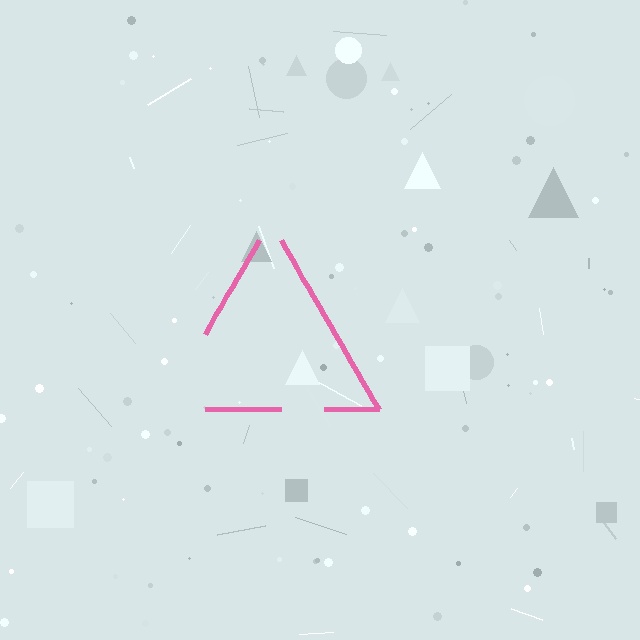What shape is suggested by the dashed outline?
The dashed outline suggests a triangle.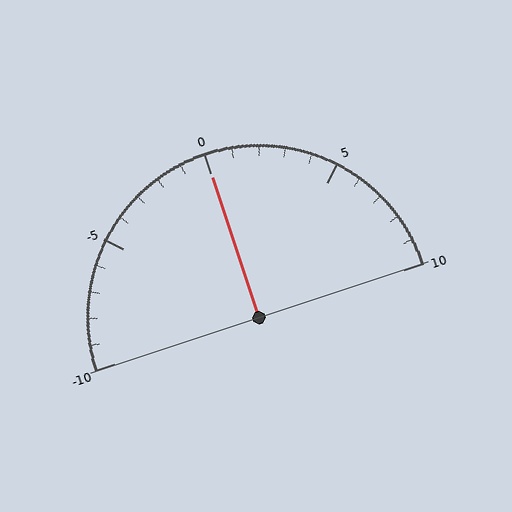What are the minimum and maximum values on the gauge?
The gauge ranges from -10 to 10.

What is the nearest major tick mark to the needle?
The nearest major tick mark is 0.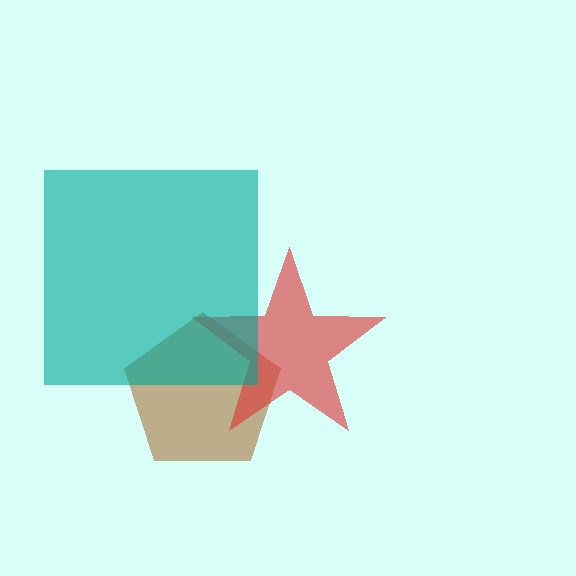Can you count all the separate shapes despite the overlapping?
Yes, there are 3 separate shapes.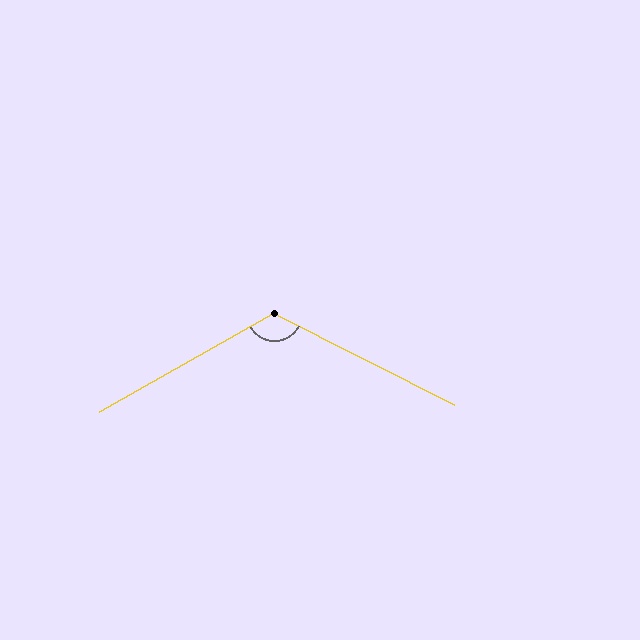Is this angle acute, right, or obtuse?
It is obtuse.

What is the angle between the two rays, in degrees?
Approximately 123 degrees.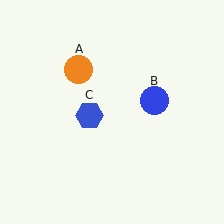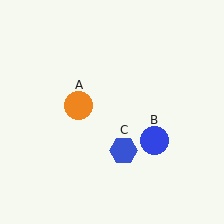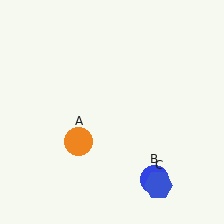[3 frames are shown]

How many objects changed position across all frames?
3 objects changed position: orange circle (object A), blue circle (object B), blue hexagon (object C).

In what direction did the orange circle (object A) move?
The orange circle (object A) moved down.